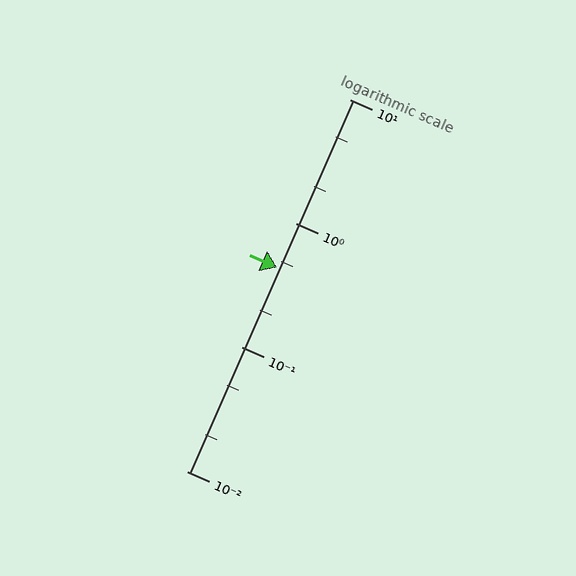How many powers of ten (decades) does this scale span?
The scale spans 3 decades, from 0.01 to 10.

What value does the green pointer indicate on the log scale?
The pointer indicates approximately 0.44.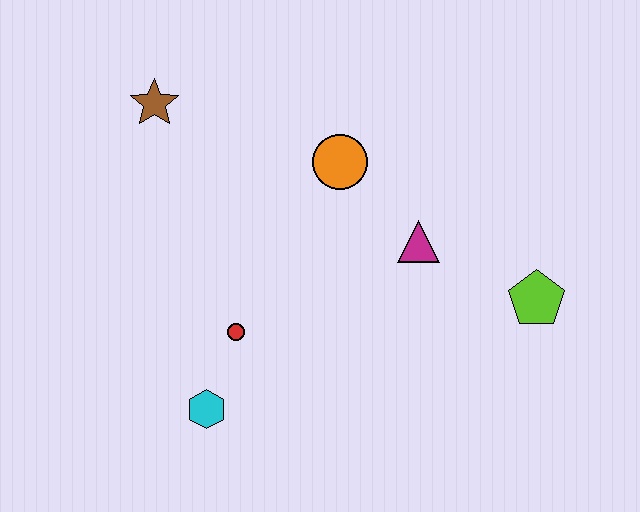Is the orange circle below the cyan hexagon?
No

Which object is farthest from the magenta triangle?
The brown star is farthest from the magenta triangle.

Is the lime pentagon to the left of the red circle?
No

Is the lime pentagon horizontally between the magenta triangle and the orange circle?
No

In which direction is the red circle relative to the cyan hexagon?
The red circle is above the cyan hexagon.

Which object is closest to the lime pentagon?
The magenta triangle is closest to the lime pentagon.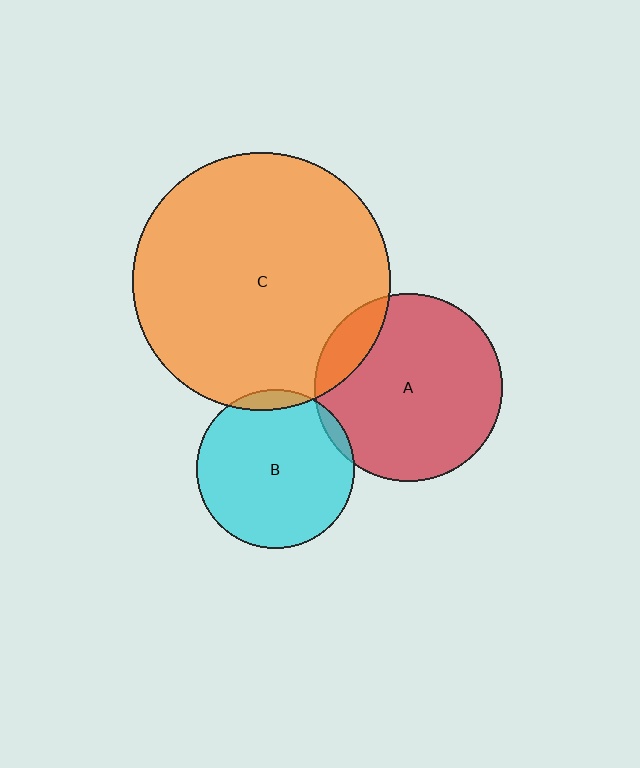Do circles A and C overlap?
Yes.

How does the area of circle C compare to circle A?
Approximately 1.9 times.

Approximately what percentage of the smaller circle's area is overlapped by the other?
Approximately 15%.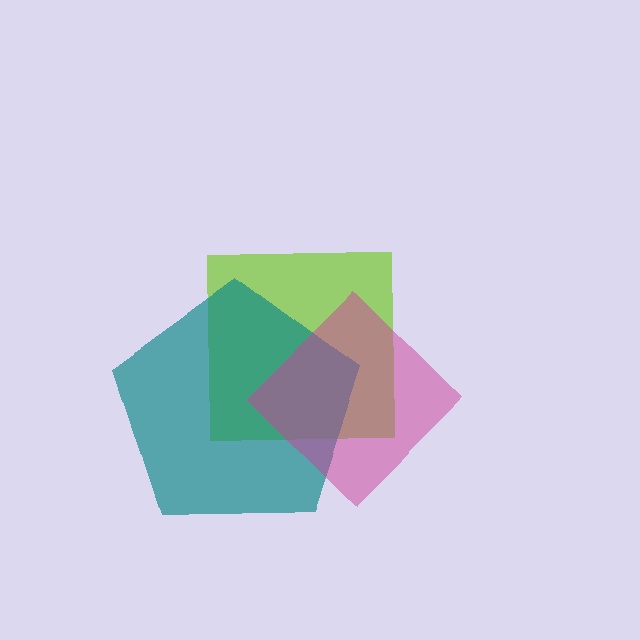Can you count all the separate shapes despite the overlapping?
Yes, there are 3 separate shapes.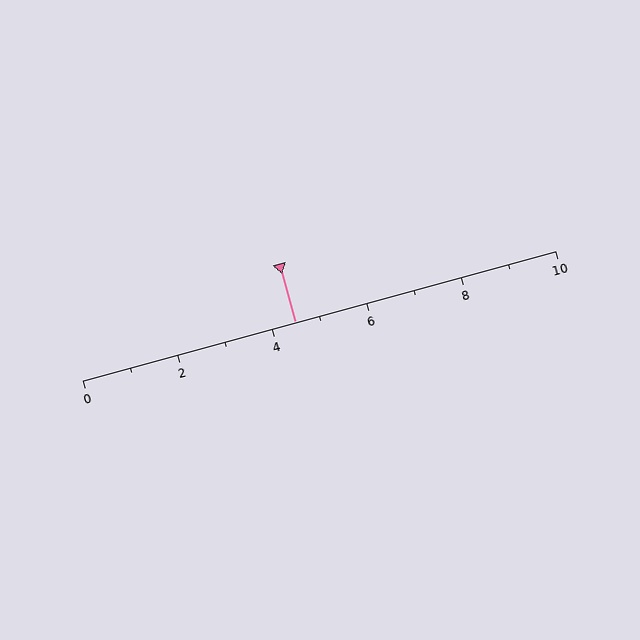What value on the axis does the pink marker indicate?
The marker indicates approximately 4.5.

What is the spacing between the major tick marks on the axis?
The major ticks are spaced 2 apart.